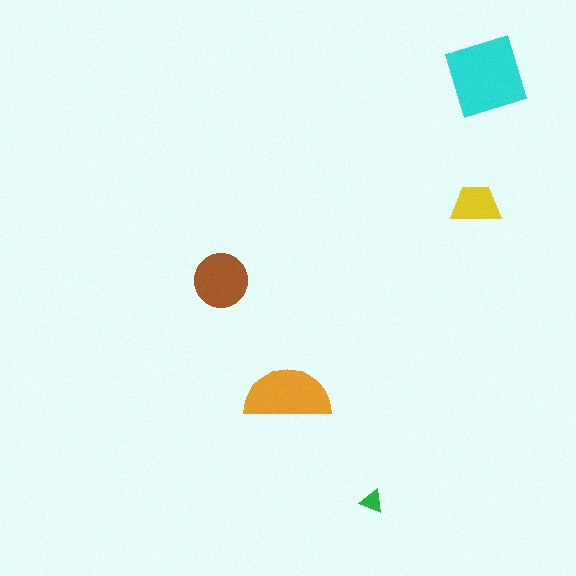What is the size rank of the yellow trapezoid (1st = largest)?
4th.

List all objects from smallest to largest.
The green triangle, the yellow trapezoid, the brown circle, the orange semicircle, the cyan diamond.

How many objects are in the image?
There are 5 objects in the image.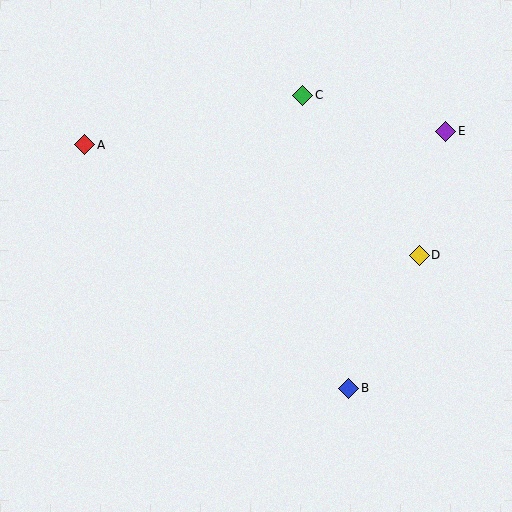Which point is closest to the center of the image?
Point B at (349, 388) is closest to the center.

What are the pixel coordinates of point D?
Point D is at (419, 255).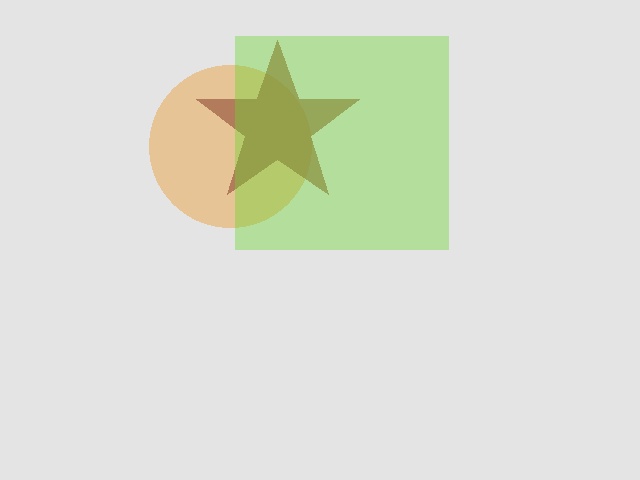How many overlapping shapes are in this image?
There are 3 overlapping shapes in the image.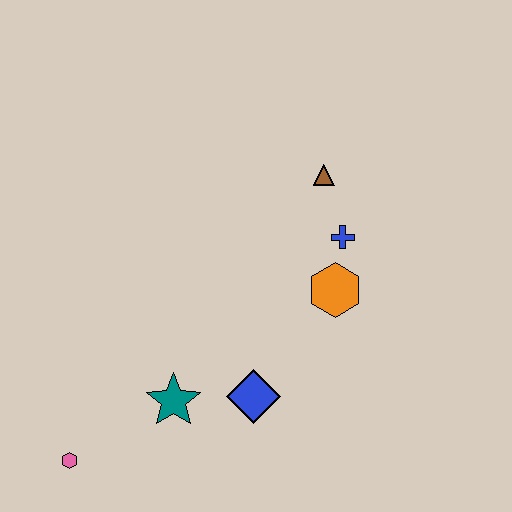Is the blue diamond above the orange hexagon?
No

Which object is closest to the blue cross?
The orange hexagon is closest to the blue cross.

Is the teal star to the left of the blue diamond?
Yes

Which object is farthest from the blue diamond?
The brown triangle is farthest from the blue diamond.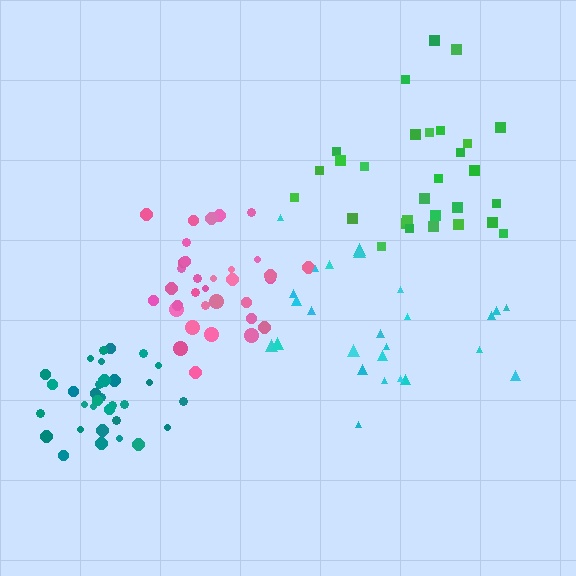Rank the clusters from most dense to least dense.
teal, pink, green, cyan.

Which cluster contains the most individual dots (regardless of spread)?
Pink (34).